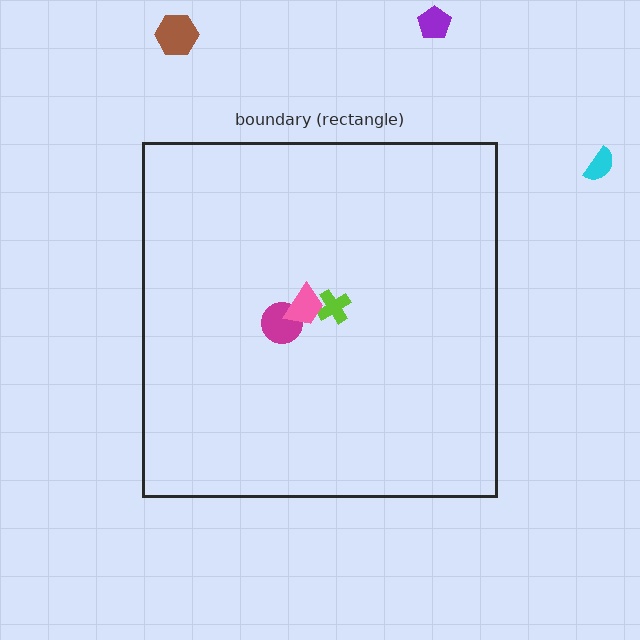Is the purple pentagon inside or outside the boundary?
Outside.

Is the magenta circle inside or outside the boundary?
Inside.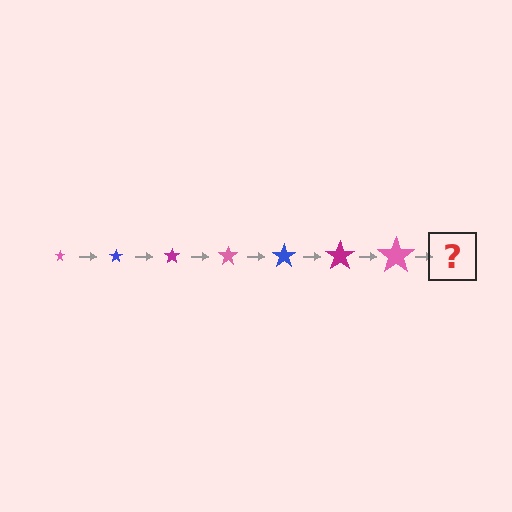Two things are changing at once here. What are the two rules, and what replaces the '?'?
The two rules are that the star grows larger each step and the color cycles through pink, blue, and magenta. The '?' should be a blue star, larger than the previous one.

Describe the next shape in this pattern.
It should be a blue star, larger than the previous one.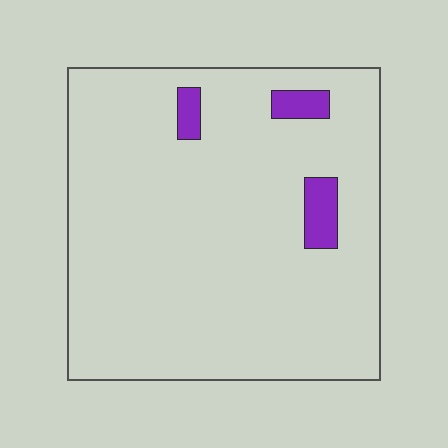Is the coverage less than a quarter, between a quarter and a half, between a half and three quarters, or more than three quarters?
Less than a quarter.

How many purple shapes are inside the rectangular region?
3.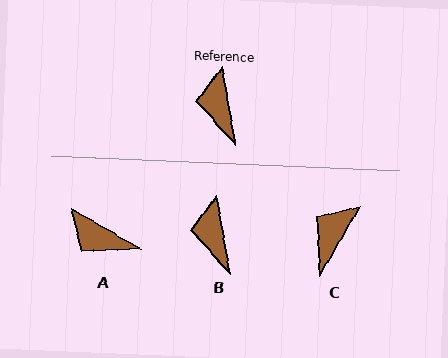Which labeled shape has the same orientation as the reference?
B.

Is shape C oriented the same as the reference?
No, it is off by about 40 degrees.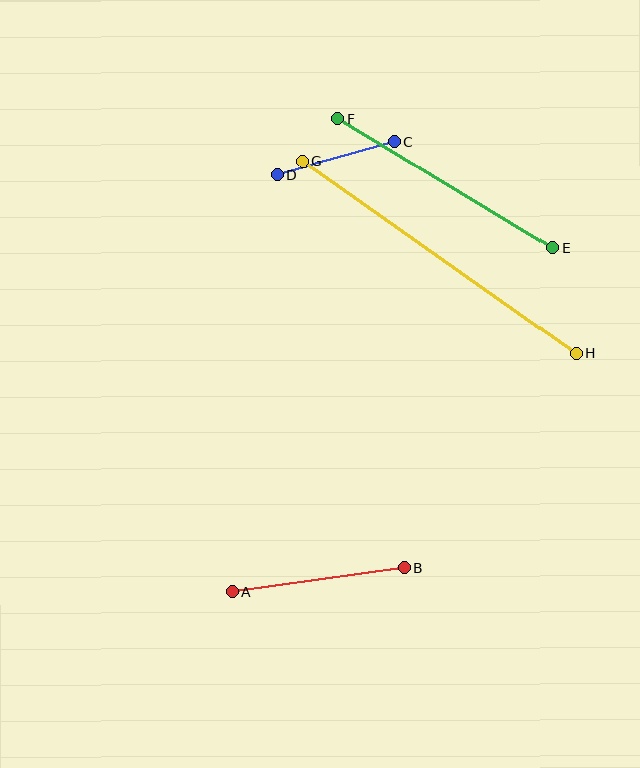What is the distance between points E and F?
The distance is approximately 250 pixels.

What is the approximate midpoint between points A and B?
The midpoint is at approximately (319, 580) pixels.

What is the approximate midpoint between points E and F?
The midpoint is at approximately (445, 183) pixels.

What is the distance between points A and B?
The distance is approximately 174 pixels.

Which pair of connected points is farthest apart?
Points G and H are farthest apart.